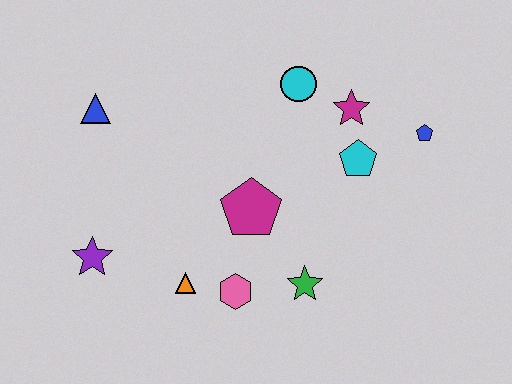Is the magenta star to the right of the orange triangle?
Yes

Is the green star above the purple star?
No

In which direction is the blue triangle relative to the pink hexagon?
The blue triangle is above the pink hexagon.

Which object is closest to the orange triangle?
The pink hexagon is closest to the orange triangle.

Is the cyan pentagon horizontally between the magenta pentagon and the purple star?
No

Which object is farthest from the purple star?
The blue pentagon is farthest from the purple star.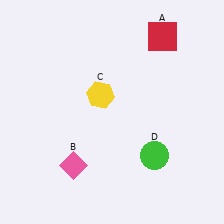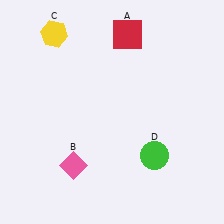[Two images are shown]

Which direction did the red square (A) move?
The red square (A) moved left.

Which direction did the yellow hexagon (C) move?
The yellow hexagon (C) moved up.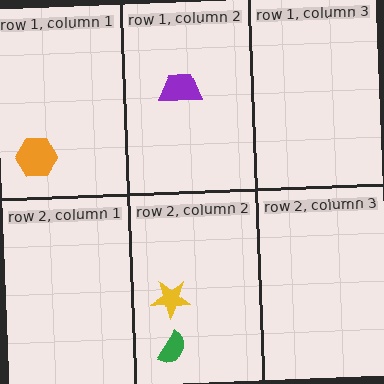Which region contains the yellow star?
The row 2, column 2 region.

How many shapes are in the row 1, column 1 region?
1.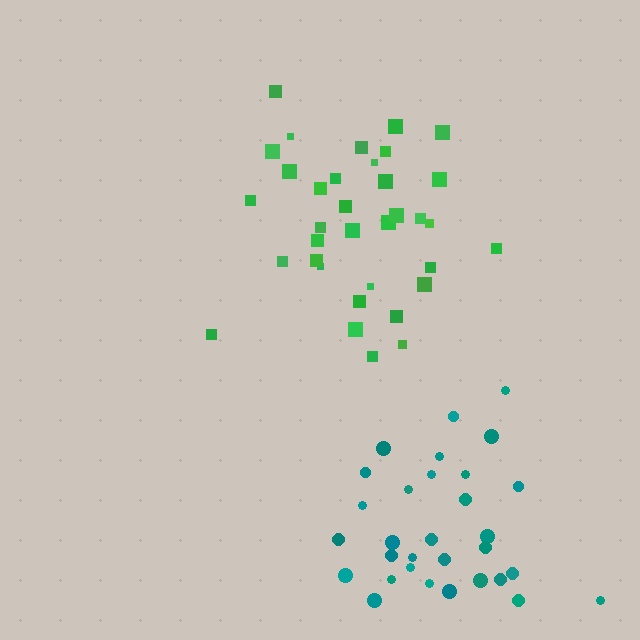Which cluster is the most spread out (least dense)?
Teal.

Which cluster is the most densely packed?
Green.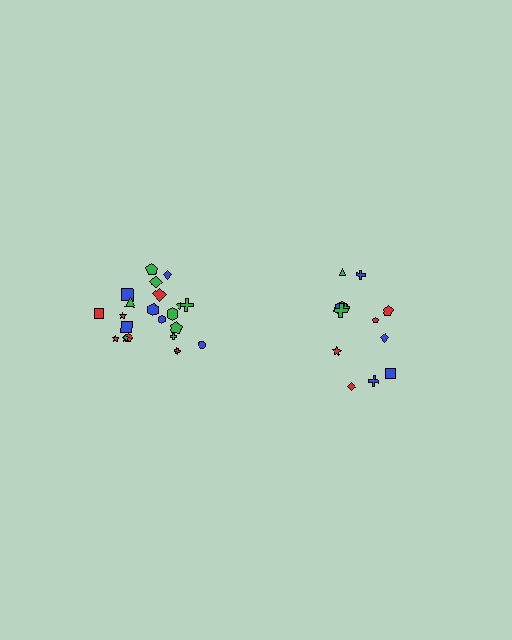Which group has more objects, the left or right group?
The left group.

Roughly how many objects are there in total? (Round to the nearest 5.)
Roughly 35 objects in total.